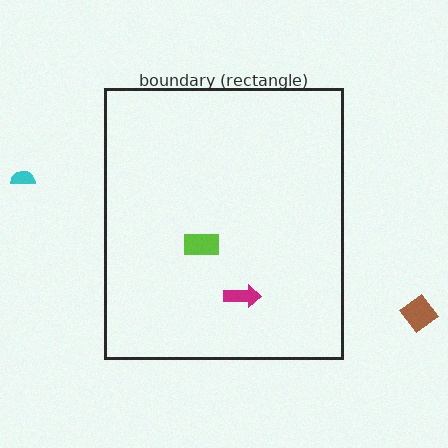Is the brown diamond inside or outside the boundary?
Outside.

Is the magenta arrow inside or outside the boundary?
Inside.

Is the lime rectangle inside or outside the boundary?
Inside.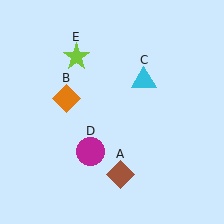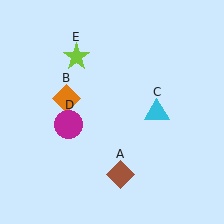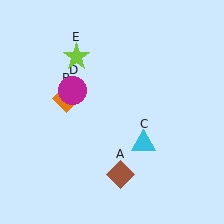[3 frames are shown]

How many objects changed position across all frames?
2 objects changed position: cyan triangle (object C), magenta circle (object D).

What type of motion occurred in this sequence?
The cyan triangle (object C), magenta circle (object D) rotated clockwise around the center of the scene.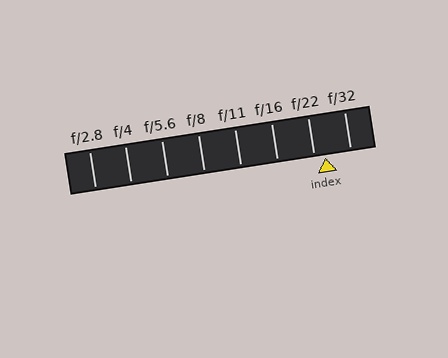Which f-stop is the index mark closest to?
The index mark is closest to f/22.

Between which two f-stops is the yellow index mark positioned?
The index mark is between f/22 and f/32.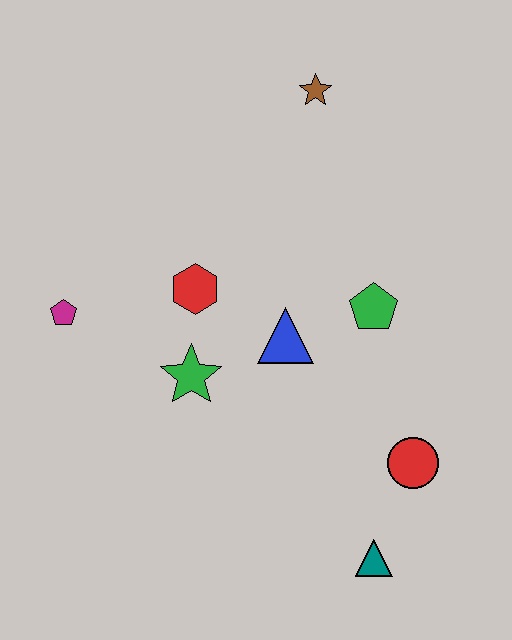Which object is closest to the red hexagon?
The green star is closest to the red hexagon.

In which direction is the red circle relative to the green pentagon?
The red circle is below the green pentagon.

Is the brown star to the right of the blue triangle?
Yes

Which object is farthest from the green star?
The brown star is farthest from the green star.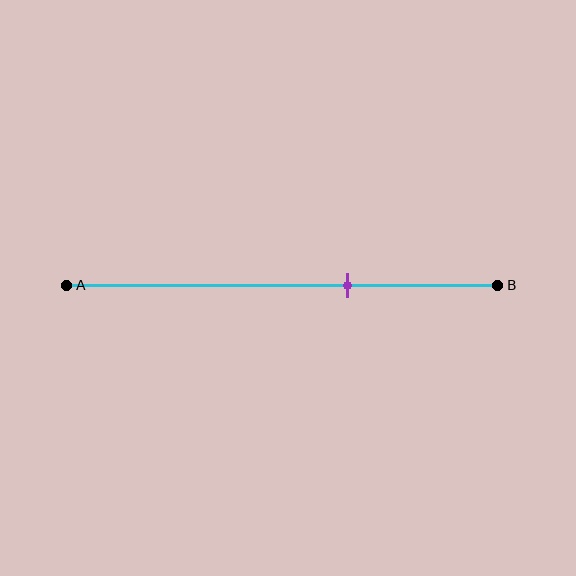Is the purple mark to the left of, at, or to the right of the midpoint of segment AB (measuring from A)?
The purple mark is to the right of the midpoint of segment AB.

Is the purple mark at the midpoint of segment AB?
No, the mark is at about 65% from A, not at the 50% midpoint.